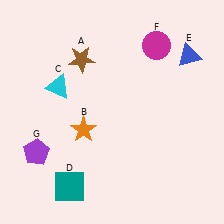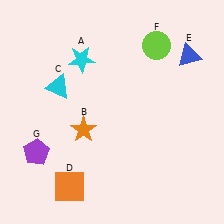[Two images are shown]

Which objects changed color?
A changed from brown to cyan. D changed from teal to orange. F changed from magenta to lime.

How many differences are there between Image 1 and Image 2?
There are 3 differences between the two images.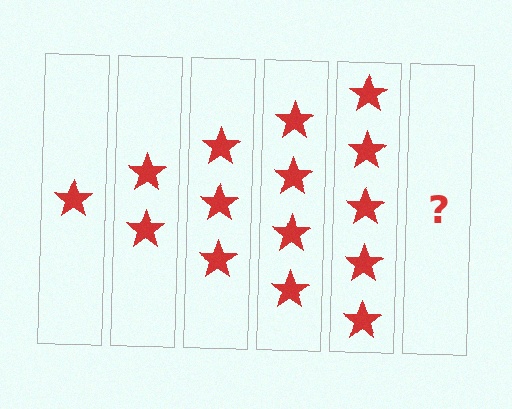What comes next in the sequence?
The next element should be 6 stars.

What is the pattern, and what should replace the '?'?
The pattern is that each step adds one more star. The '?' should be 6 stars.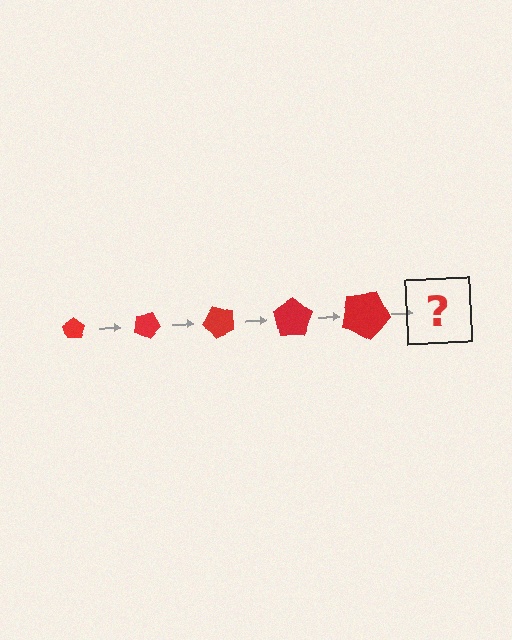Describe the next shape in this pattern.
It should be a pentagon, larger than the previous one and rotated 125 degrees from the start.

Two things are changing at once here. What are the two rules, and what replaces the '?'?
The two rules are that the pentagon grows larger each step and it rotates 25 degrees each step. The '?' should be a pentagon, larger than the previous one and rotated 125 degrees from the start.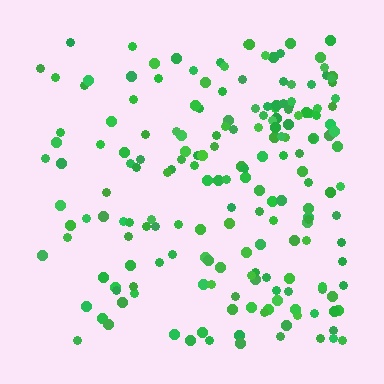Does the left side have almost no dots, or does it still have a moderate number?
Still a moderate number, just noticeably fewer than the right.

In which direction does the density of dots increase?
From left to right, with the right side densest.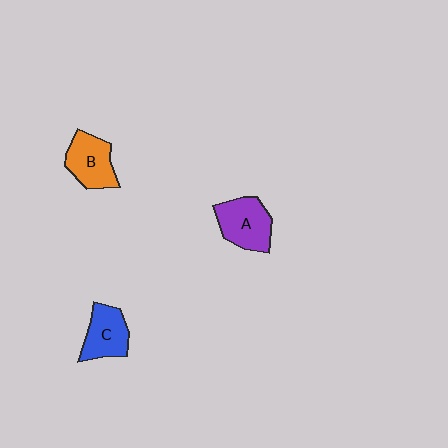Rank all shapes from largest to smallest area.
From largest to smallest: A (purple), B (orange), C (blue).